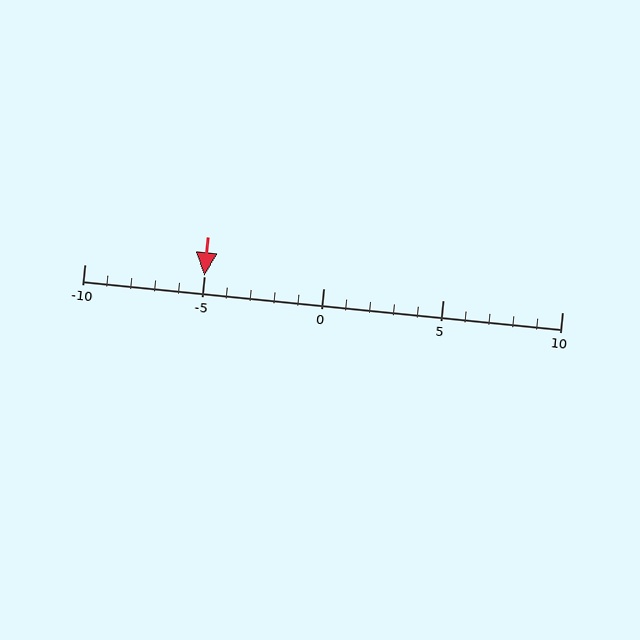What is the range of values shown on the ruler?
The ruler shows values from -10 to 10.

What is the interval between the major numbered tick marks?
The major tick marks are spaced 5 units apart.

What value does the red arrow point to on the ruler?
The red arrow points to approximately -5.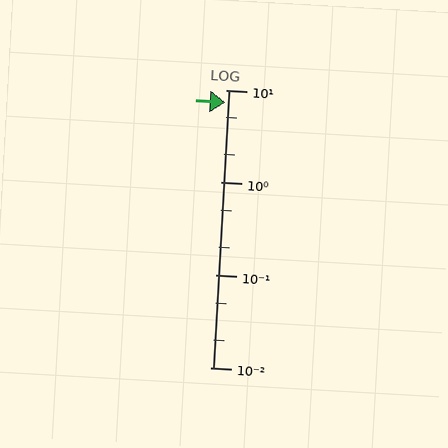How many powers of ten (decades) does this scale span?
The scale spans 3 decades, from 0.01 to 10.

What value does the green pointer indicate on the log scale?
The pointer indicates approximately 7.3.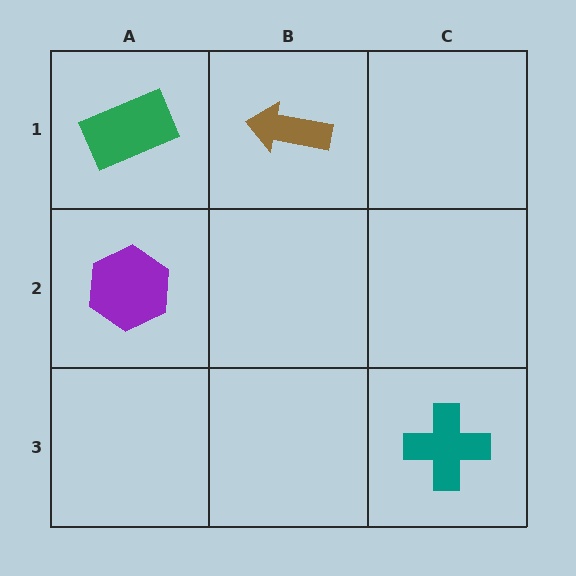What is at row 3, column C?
A teal cross.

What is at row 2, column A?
A purple hexagon.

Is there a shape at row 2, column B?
No, that cell is empty.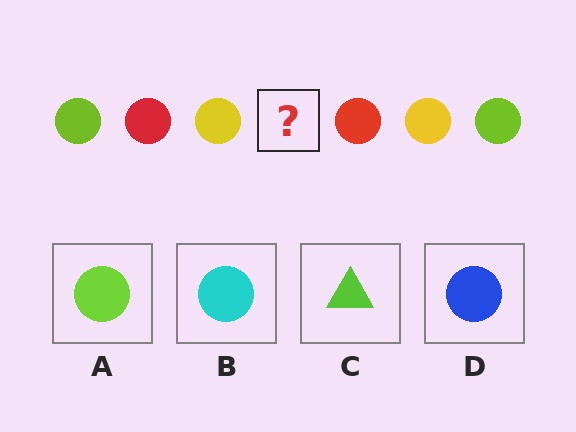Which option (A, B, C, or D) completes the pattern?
A.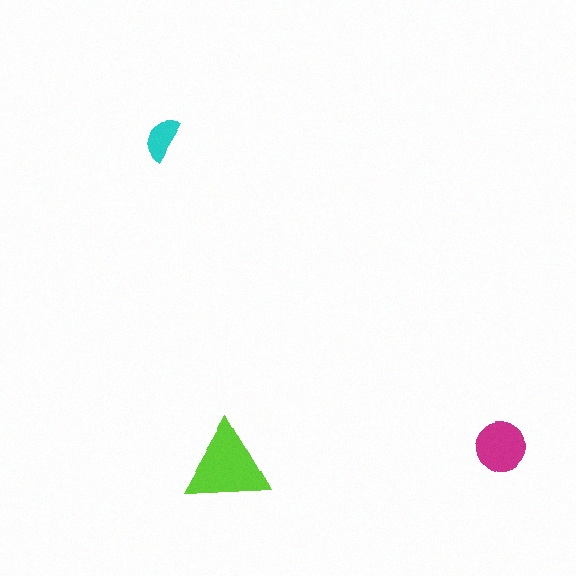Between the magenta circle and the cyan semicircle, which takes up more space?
The magenta circle.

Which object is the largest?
The lime triangle.